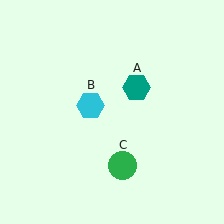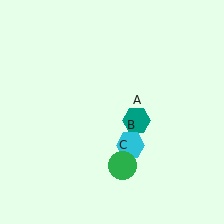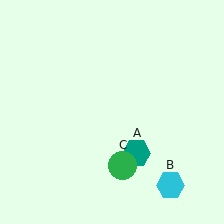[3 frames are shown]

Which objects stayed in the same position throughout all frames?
Green circle (object C) remained stationary.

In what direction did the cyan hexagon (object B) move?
The cyan hexagon (object B) moved down and to the right.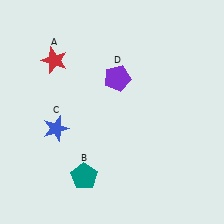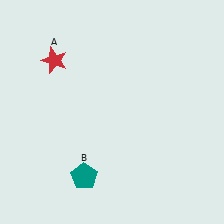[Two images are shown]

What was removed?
The blue star (C), the purple pentagon (D) were removed in Image 2.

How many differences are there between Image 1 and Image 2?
There are 2 differences between the two images.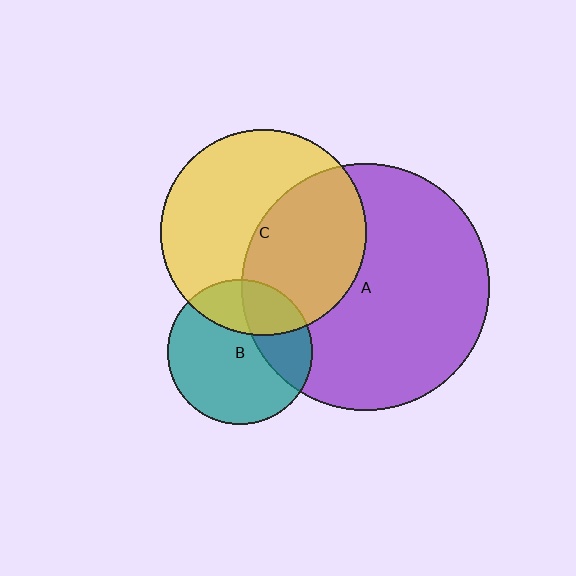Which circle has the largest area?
Circle A (purple).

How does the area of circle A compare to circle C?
Approximately 1.4 times.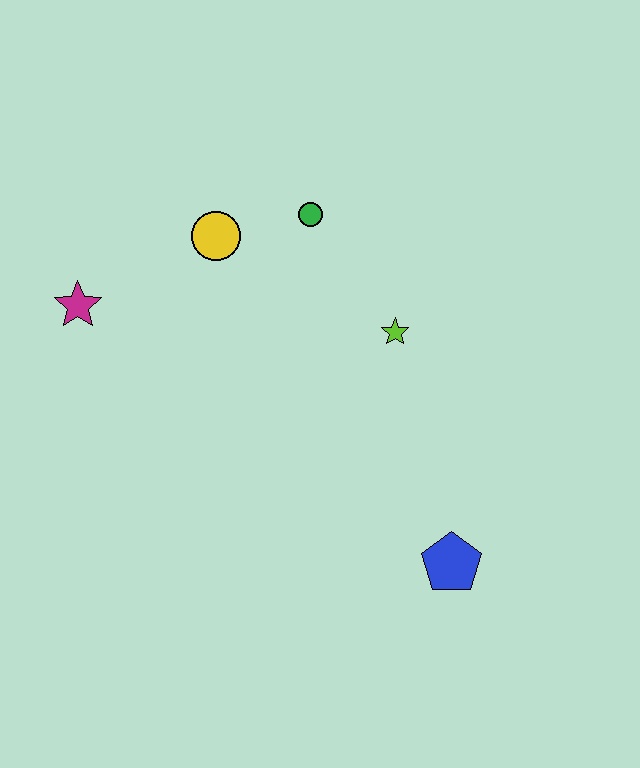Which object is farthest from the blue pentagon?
The magenta star is farthest from the blue pentagon.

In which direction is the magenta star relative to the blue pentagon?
The magenta star is to the left of the blue pentagon.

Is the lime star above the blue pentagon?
Yes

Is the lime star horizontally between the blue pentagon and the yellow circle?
Yes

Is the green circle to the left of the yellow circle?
No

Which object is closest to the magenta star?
The yellow circle is closest to the magenta star.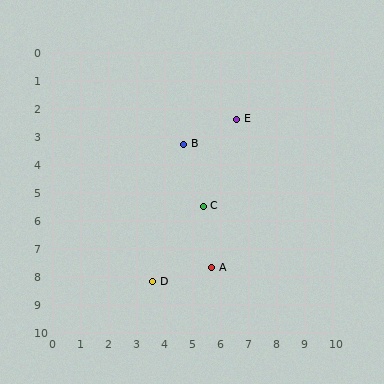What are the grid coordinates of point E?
Point E is at approximately (6.6, 2.4).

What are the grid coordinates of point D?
Point D is at approximately (3.6, 8.2).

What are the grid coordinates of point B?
Point B is at approximately (4.7, 3.3).